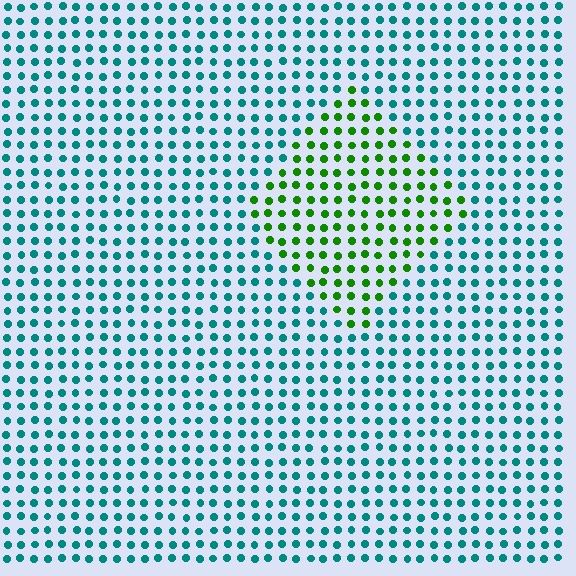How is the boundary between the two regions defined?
The boundary is defined purely by a slight shift in hue (about 62 degrees). Spacing, size, and orientation are identical on both sides.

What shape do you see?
I see a diamond.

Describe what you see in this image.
The image is filled with small teal elements in a uniform arrangement. A diamond-shaped region is visible where the elements are tinted to a slightly different hue, forming a subtle color boundary.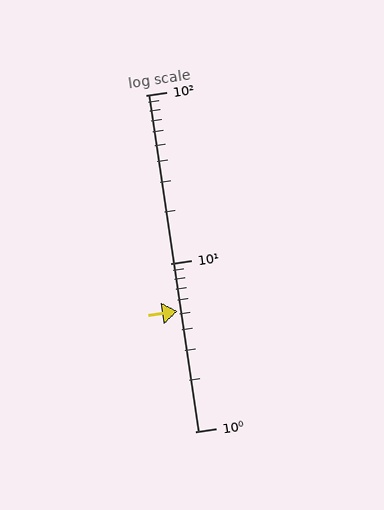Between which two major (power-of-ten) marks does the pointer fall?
The pointer is between 1 and 10.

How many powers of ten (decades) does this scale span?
The scale spans 2 decades, from 1 to 100.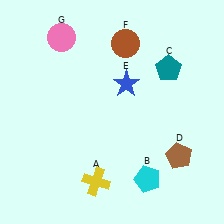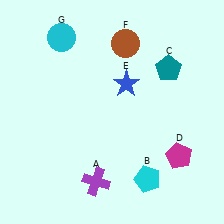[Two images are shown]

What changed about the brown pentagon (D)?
In Image 1, D is brown. In Image 2, it changed to magenta.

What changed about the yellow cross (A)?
In Image 1, A is yellow. In Image 2, it changed to purple.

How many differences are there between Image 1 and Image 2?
There are 3 differences between the two images.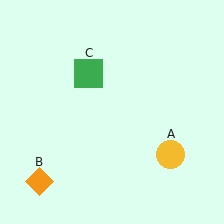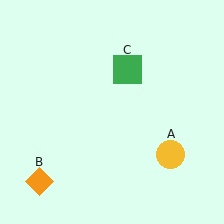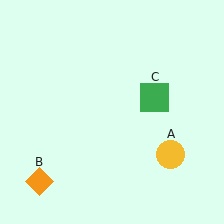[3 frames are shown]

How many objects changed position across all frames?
1 object changed position: green square (object C).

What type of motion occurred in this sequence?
The green square (object C) rotated clockwise around the center of the scene.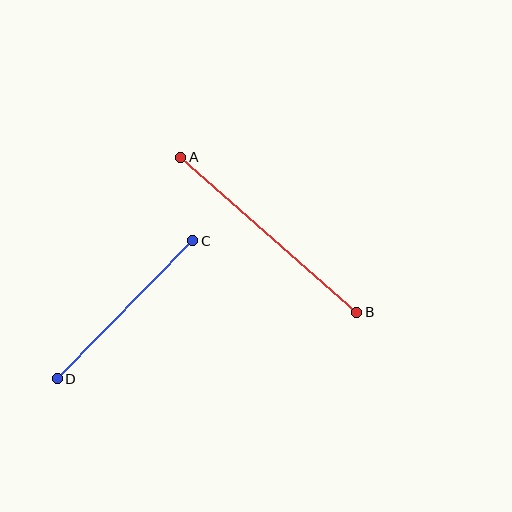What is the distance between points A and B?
The distance is approximately 235 pixels.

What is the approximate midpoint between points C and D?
The midpoint is at approximately (125, 310) pixels.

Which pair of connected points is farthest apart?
Points A and B are farthest apart.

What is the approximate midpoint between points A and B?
The midpoint is at approximately (269, 235) pixels.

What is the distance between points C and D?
The distance is approximately 194 pixels.